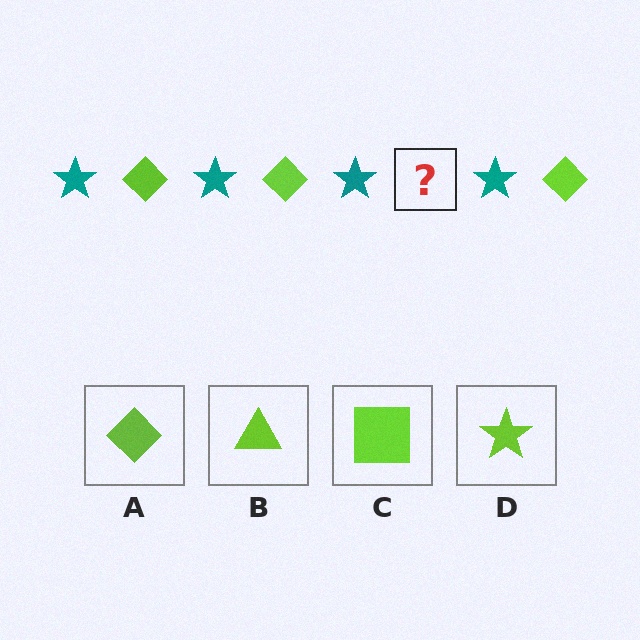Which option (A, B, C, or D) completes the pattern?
A.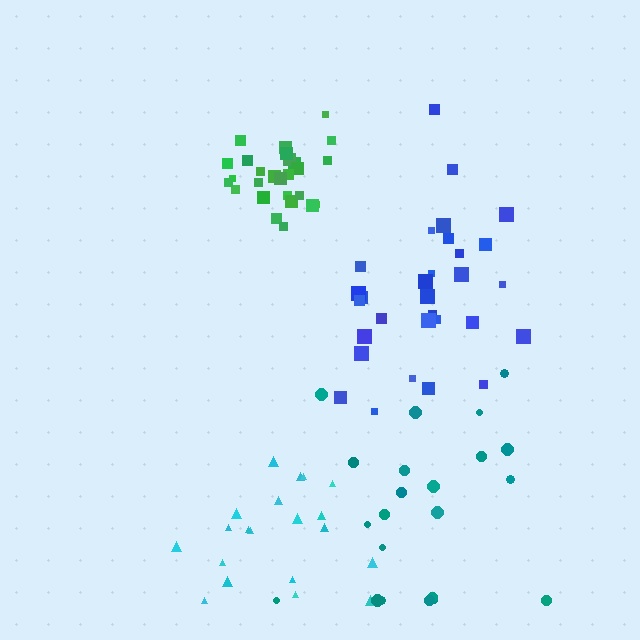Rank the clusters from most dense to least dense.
green, cyan, blue, teal.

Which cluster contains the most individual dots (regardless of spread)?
Blue (30).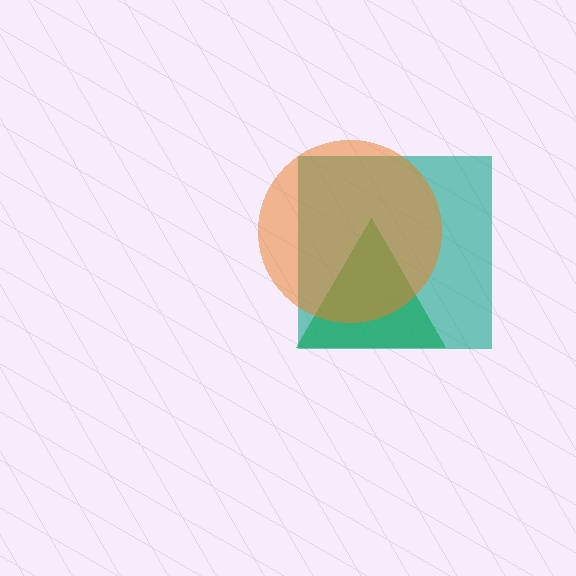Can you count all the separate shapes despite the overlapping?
Yes, there are 3 separate shapes.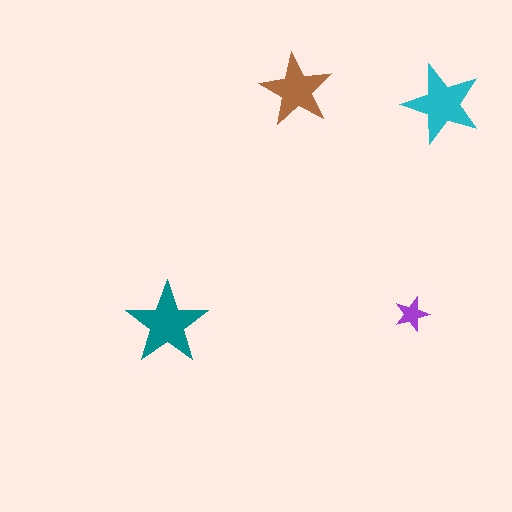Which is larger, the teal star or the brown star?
The teal one.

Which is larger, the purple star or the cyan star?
The cyan one.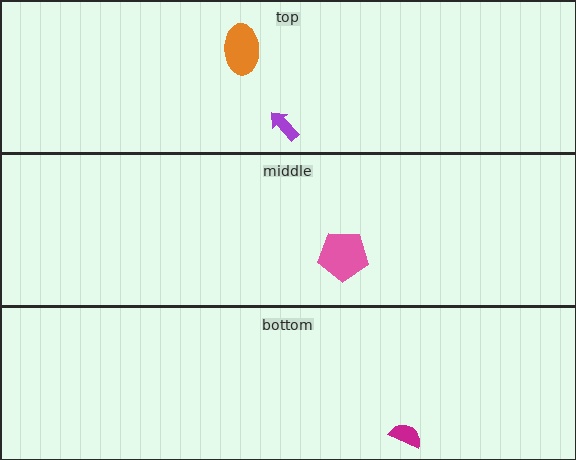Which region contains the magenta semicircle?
The bottom region.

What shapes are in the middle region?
The pink pentagon.